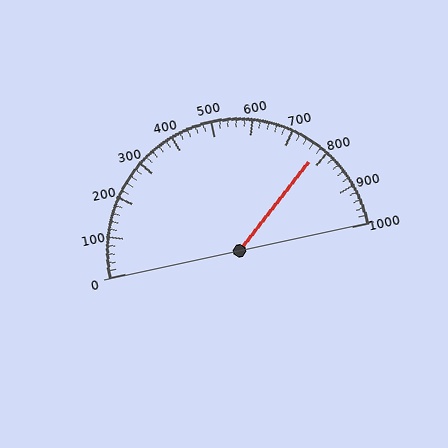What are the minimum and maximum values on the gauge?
The gauge ranges from 0 to 1000.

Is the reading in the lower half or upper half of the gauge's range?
The reading is in the upper half of the range (0 to 1000).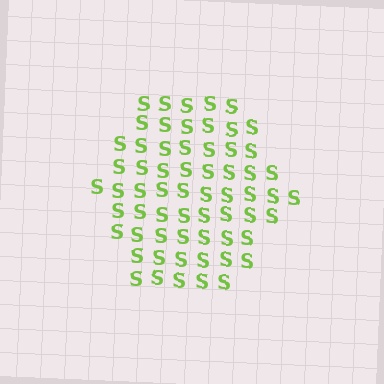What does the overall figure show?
The overall figure shows a hexagon.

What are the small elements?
The small elements are letter S's.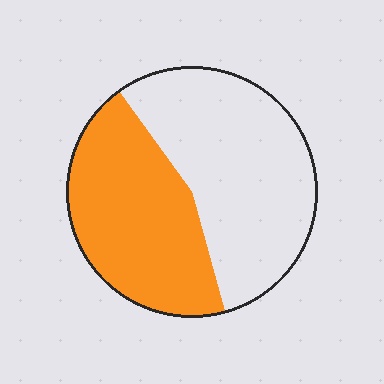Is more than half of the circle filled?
No.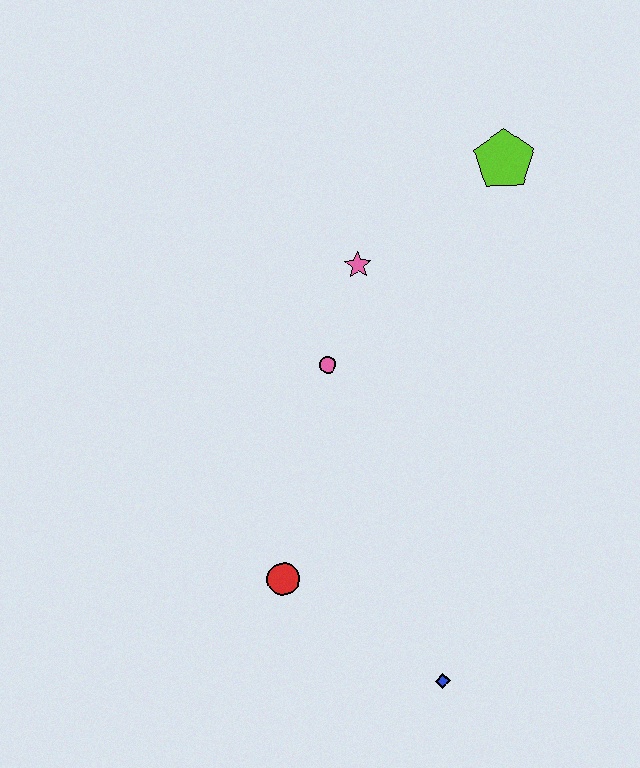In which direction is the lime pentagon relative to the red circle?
The lime pentagon is above the red circle.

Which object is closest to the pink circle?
The pink star is closest to the pink circle.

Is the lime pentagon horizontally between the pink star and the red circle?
No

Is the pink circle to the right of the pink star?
No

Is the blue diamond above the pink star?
No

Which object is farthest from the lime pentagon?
The blue diamond is farthest from the lime pentagon.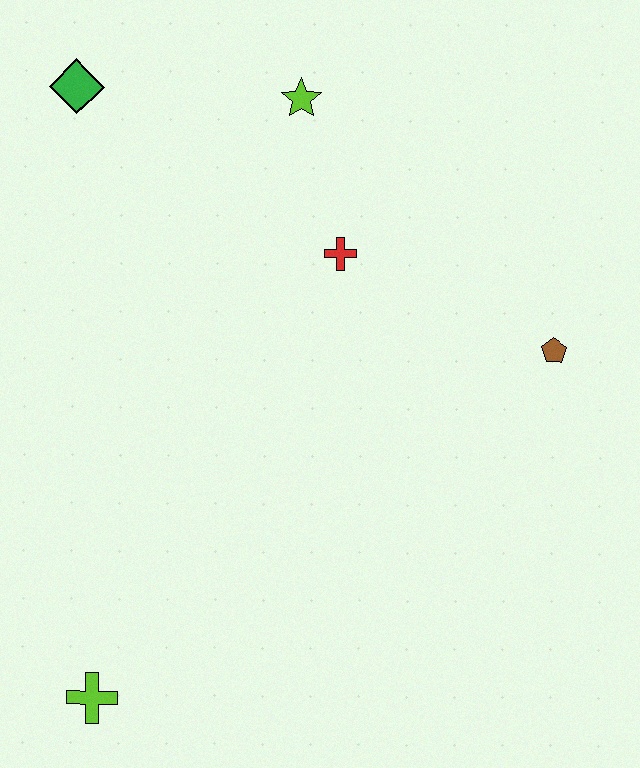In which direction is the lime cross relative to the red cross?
The lime cross is below the red cross.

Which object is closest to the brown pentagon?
The red cross is closest to the brown pentagon.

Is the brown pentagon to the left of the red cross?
No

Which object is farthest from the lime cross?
The lime star is farthest from the lime cross.